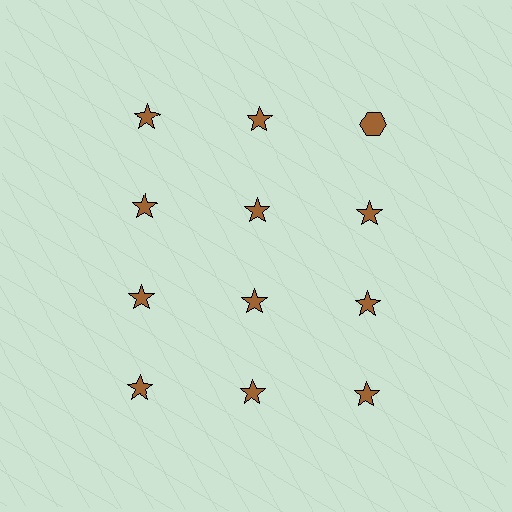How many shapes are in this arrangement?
There are 12 shapes arranged in a grid pattern.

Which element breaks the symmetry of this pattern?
The brown hexagon in the top row, center column breaks the symmetry. All other shapes are brown stars.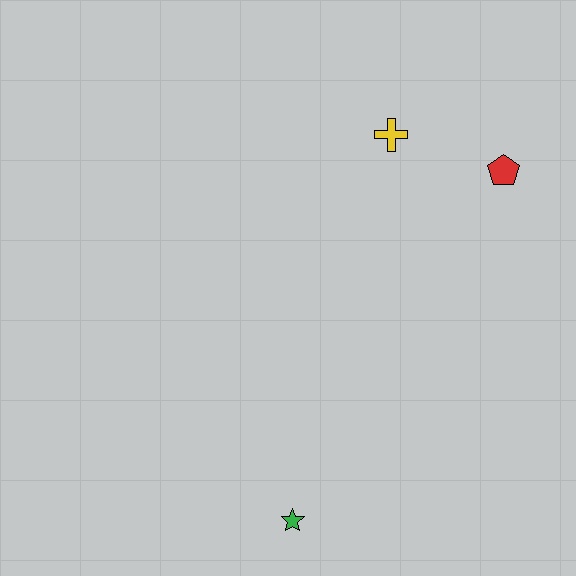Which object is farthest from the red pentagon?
The green star is farthest from the red pentagon.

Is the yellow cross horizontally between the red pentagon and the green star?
Yes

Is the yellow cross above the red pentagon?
Yes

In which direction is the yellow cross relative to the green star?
The yellow cross is above the green star.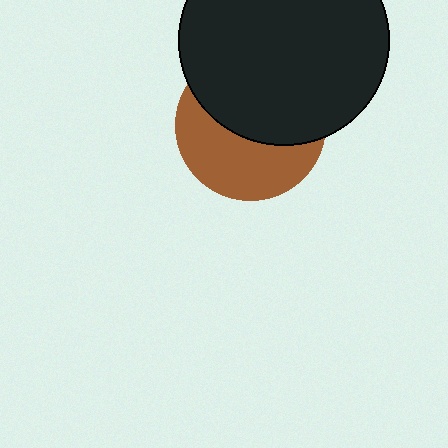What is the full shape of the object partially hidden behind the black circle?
The partially hidden object is a brown circle.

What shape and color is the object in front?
The object in front is a black circle.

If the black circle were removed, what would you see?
You would see the complete brown circle.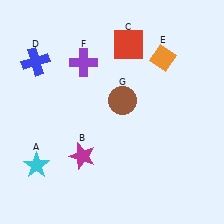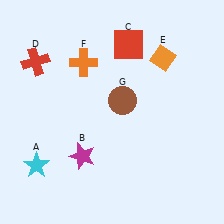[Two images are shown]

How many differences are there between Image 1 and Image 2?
There are 2 differences between the two images.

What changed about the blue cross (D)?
In Image 1, D is blue. In Image 2, it changed to red.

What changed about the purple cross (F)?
In Image 1, F is purple. In Image 2, it changed to orange.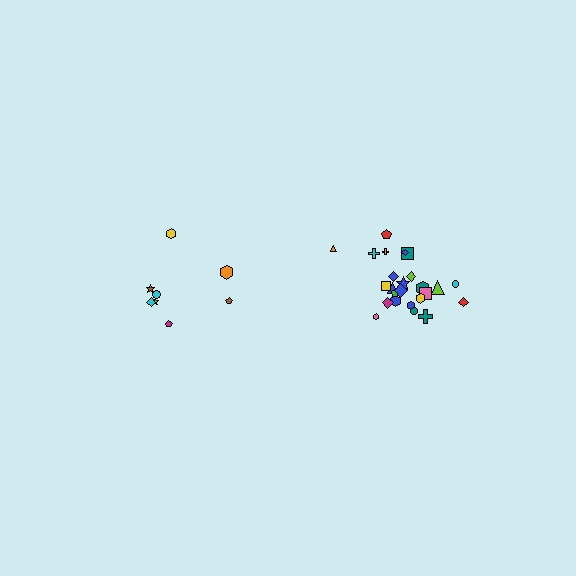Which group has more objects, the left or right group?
The right group.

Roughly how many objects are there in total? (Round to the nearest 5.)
Roughly 35 objects in total.